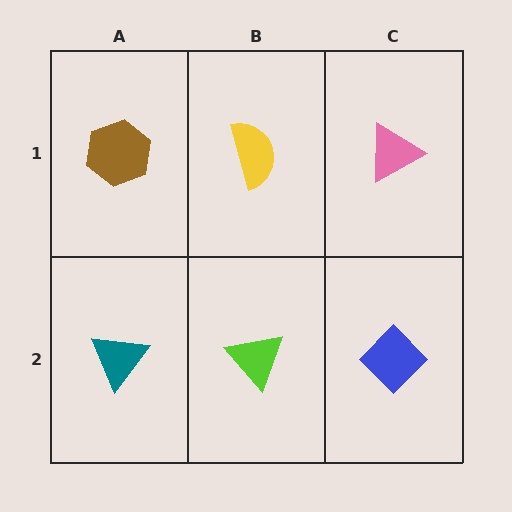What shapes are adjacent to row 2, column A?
A brown hexagon (row 1, column A), a lime triangle (row 2, column B).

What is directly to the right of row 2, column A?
A lime triangle.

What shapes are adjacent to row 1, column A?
A teal triangle (row 2, column A), a yellow semicircle (row 1, column B).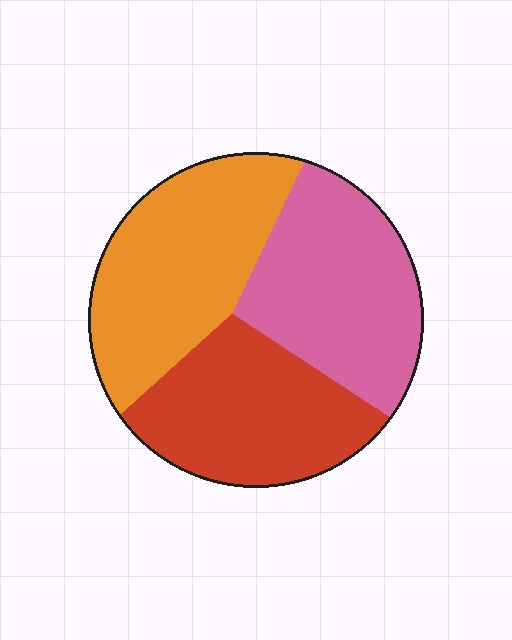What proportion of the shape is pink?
Pink covers about 35% of the shape.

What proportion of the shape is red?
Red takes up about one third (1/3) of the shape.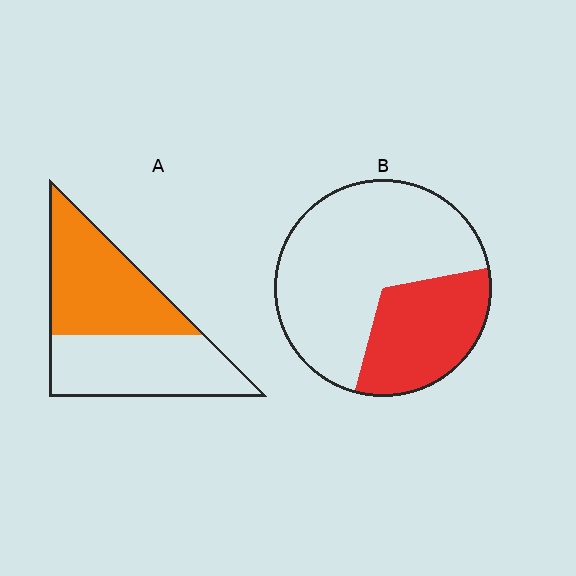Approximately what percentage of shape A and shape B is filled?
A is approximately 50% and B is approximately 30%.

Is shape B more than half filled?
No.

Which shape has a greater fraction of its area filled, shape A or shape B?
Shape A.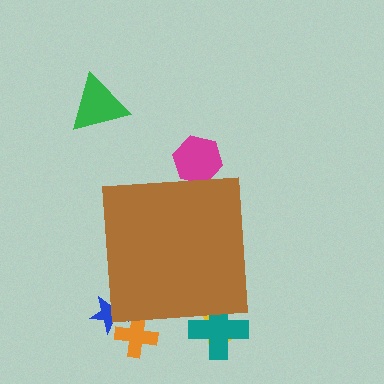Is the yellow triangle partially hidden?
Yes, the yellow triangle is partially hidden behind the brown square.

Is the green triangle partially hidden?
No, the green triangle is fully visible.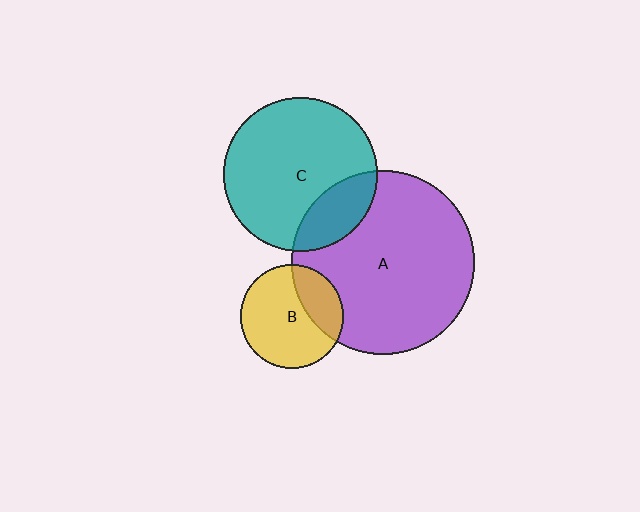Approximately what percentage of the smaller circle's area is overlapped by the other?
Approximately 30%.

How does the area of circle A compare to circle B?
Approximately 3.1 times.